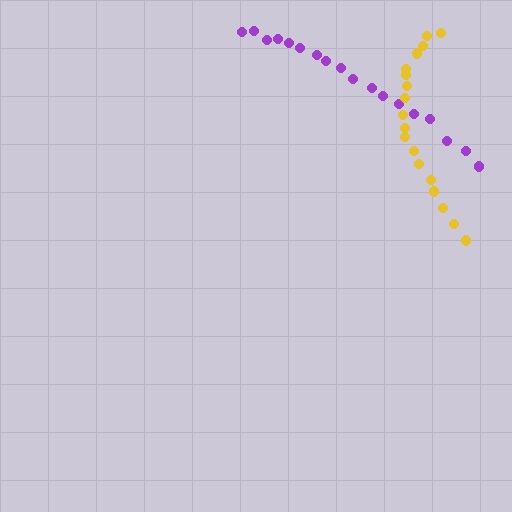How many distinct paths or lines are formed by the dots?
There are 2 distinct paths.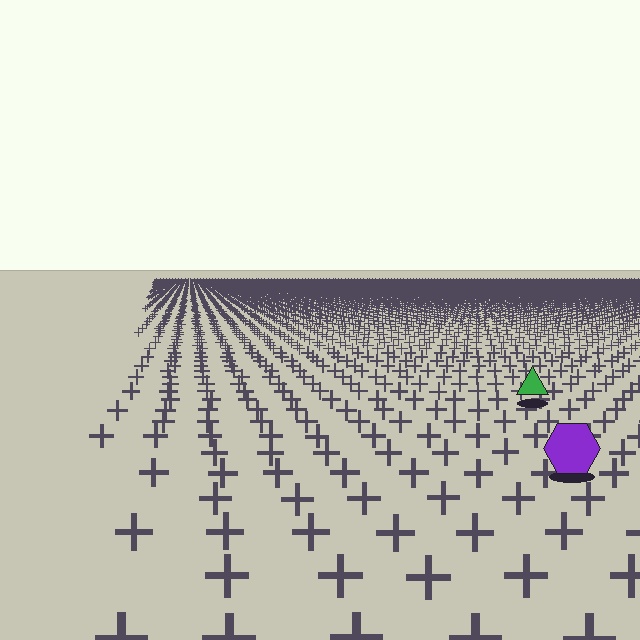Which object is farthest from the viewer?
The green triangle is farthest from the viewer. It appears smaller and the ground texture around it is denser.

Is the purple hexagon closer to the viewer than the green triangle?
Yes. The purple hexagon is closer — you can tell from the texture gradient: the ground texture is coarser near it.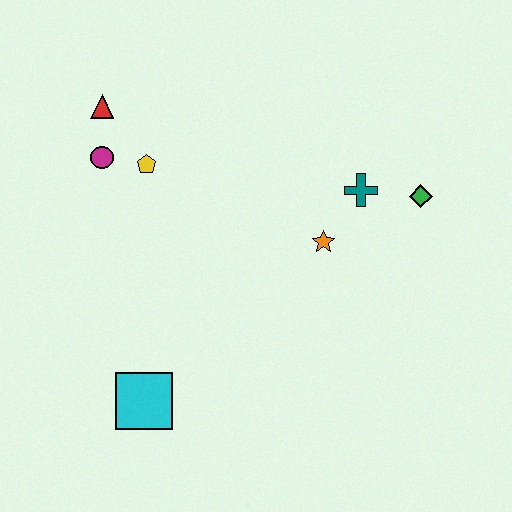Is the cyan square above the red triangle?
No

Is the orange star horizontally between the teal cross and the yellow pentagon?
Yes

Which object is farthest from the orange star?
The red triangle is farthest from the orange star.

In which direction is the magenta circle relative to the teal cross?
The magenta circle is to the left of the teal cross.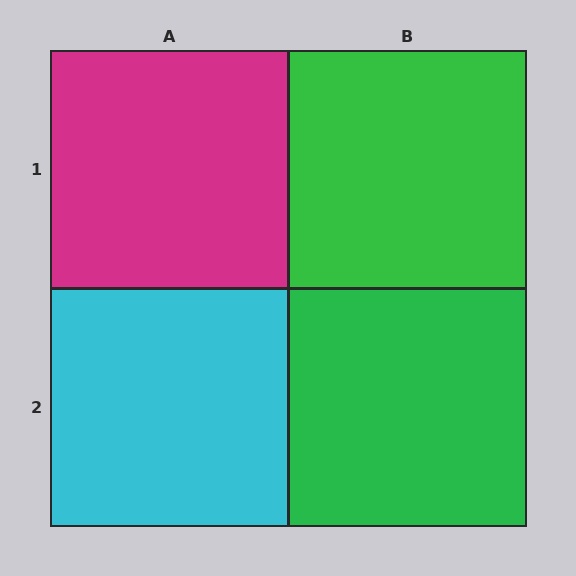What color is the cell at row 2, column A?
Cyan.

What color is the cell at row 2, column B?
Green.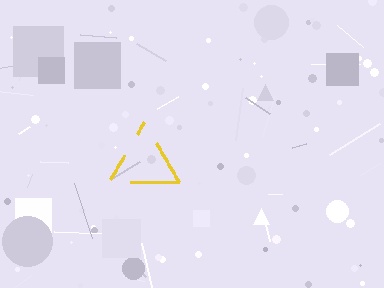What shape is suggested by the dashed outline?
The dashed outline suggests a triangle.